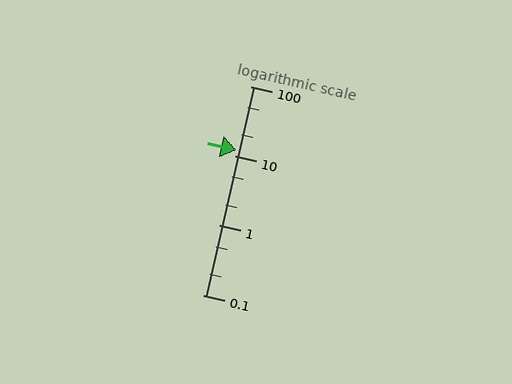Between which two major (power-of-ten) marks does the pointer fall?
The pointer is between 10 and 100.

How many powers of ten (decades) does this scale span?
The scale spans 3 decades, from 0.1 to 100.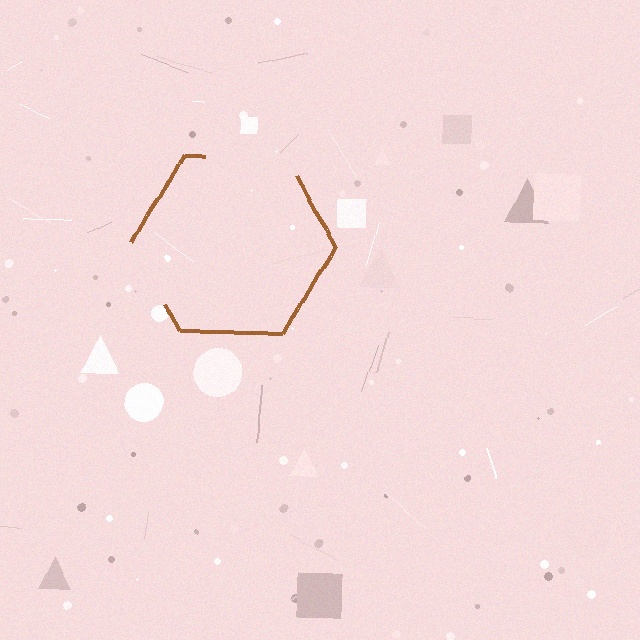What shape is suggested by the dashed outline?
The dashed outline suggests a hexagon.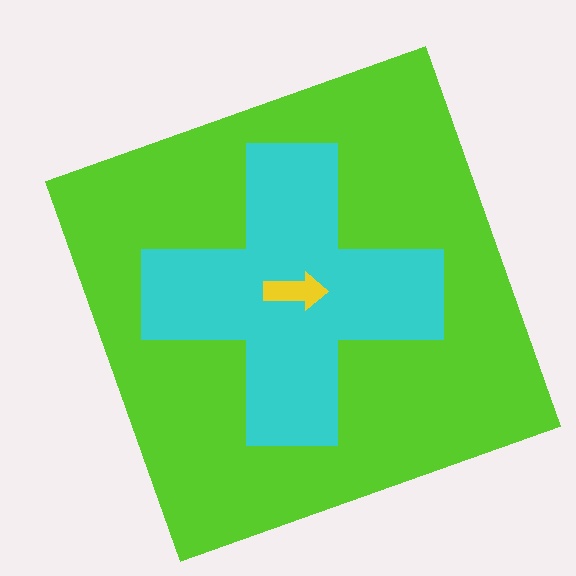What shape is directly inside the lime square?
The cyan cross.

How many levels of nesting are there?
3.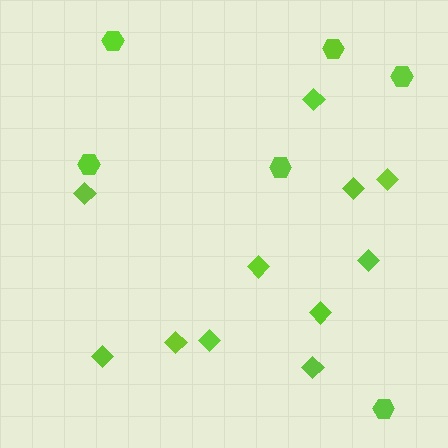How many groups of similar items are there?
There are 2 groups: one group of hexagons (6) and one group of diamonds (11).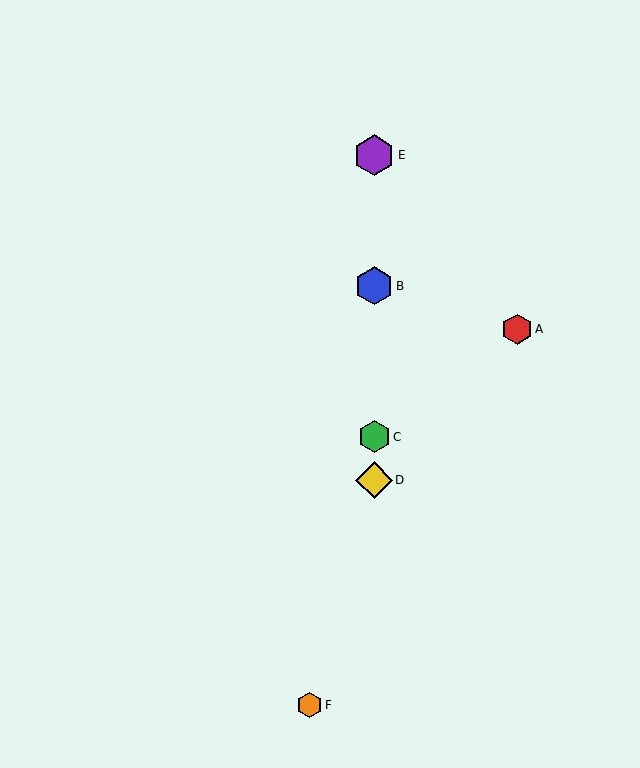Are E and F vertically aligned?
No, E is at x≈374 and F is at x≈309.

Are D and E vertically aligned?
Yes, both are at x≈374.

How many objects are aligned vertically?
4 objects (B, C, D, E) are aligned vertically.